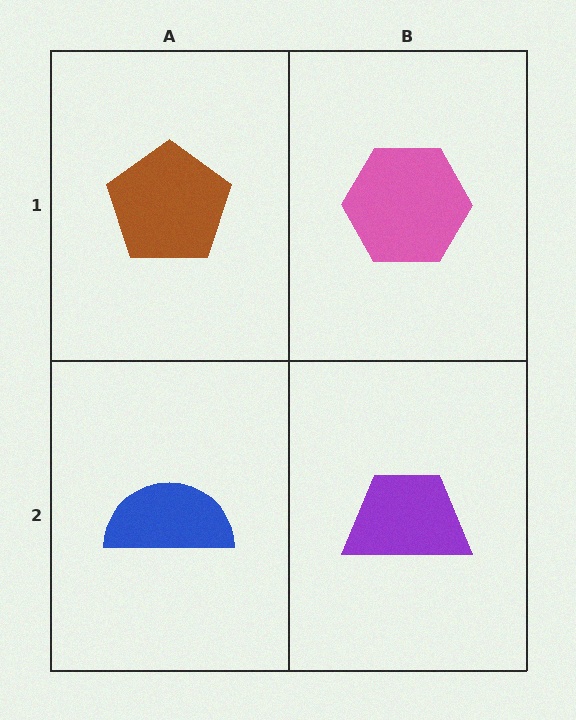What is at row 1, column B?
A pink hexagon.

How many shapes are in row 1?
2 shapes.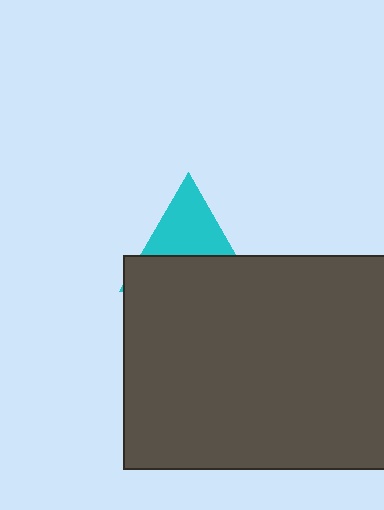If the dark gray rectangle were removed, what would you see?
You would see the complete cyan triangle.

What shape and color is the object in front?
The object in front is a dark gray rectangle.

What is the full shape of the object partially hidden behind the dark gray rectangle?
The partially hidden object is a cyan triangle.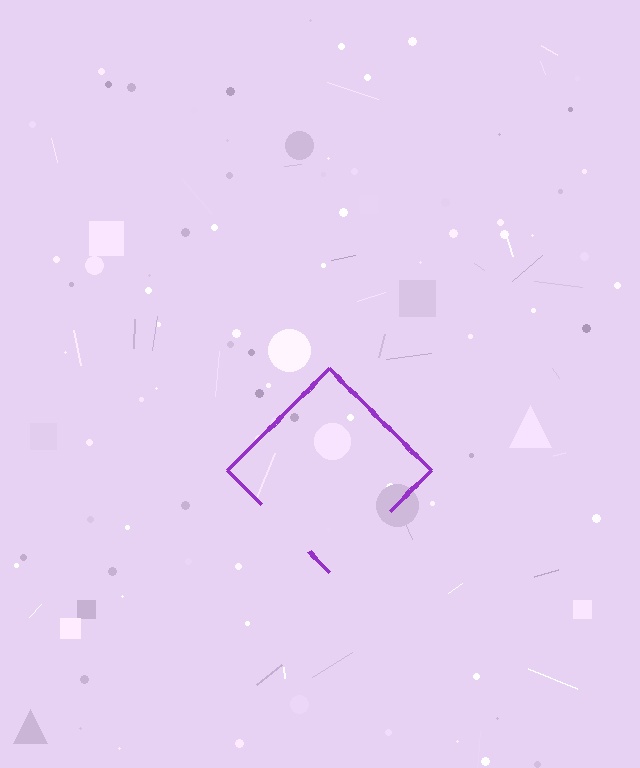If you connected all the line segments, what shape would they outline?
They would outline a diamond.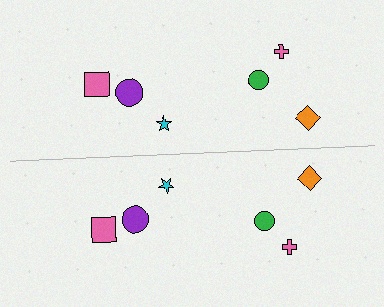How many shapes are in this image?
There are 12 shapes in this image.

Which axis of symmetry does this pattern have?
The pattern has a horizontal axis of symmetry running through the center of the image.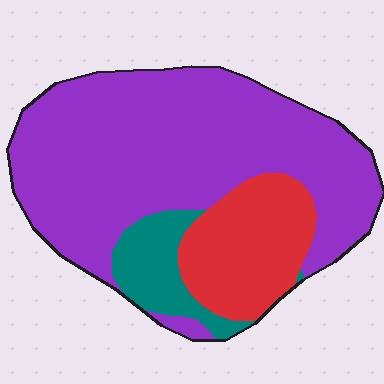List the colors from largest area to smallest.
From largest to smallest: purple, red, teal.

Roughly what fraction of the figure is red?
Red takes up less than a quarter of the figure.